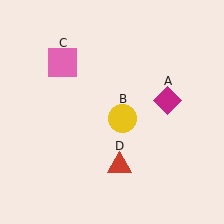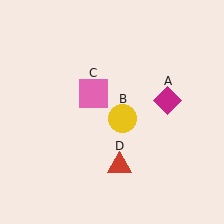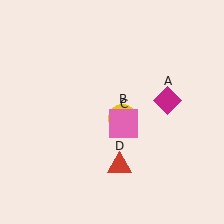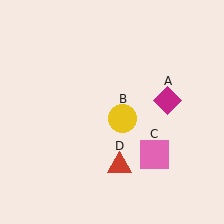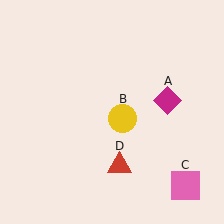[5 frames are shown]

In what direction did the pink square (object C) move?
The pink square (object C) moved down and to the right.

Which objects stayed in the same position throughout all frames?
Magenta diamond (object A) and yellow circle (object B) and red triangle (object D) remained stationary.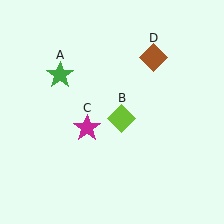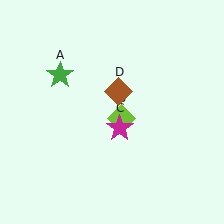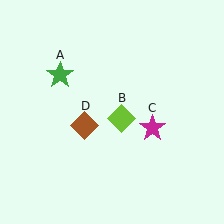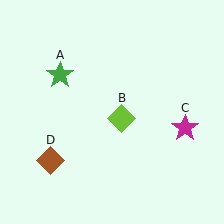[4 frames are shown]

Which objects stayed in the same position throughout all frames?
Green star (object A) and lime diamond (object B) remained stationary.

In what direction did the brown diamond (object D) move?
The brown diamond (object D) moved down and to the left.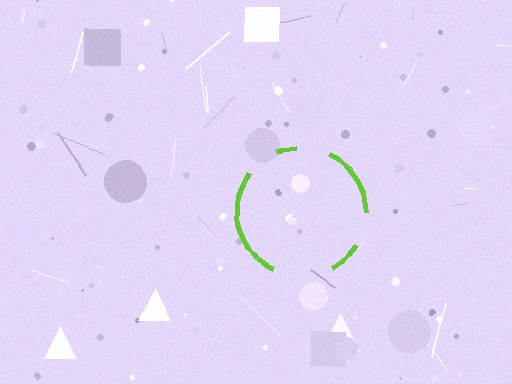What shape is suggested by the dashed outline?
The dashed outline suggests a circle.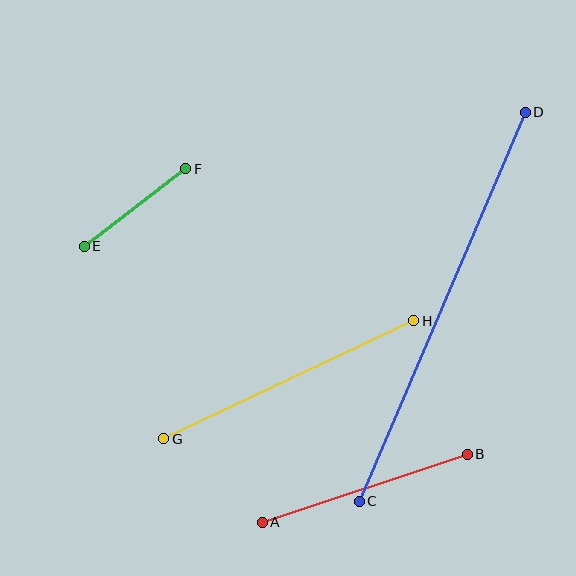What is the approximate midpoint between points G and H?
The midpoint is at approximately (289, 380) pixels.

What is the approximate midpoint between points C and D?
The midpoint is at approximately (442, 307) pixels.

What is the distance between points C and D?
The distance is approximately 423 pixels.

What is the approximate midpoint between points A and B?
The midpoint is at approximately (365, 488) pixels.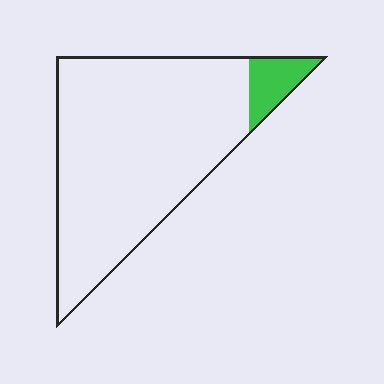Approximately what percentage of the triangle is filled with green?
Approximately 10%.